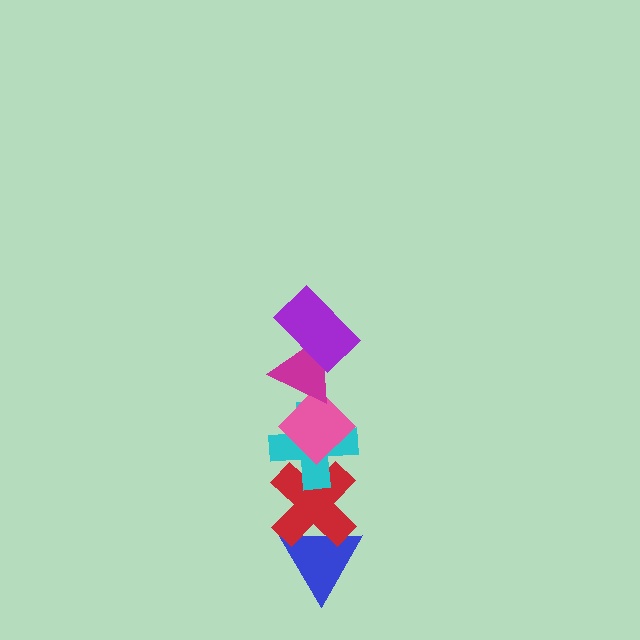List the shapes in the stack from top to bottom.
From top to bottom: the purple rectangle, the magenta triangle, the pink diamond, the cyan cross, the red cross, the blue triangle.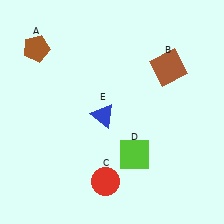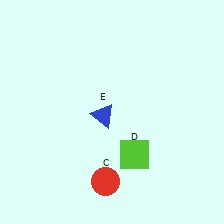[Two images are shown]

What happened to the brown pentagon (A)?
The brown pentagon (A) was removed in Image 2. It was in the top-left area of Image 1.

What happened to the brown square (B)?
The brown square (B) was removed in Image 2. It was in the top-right area of Image 1.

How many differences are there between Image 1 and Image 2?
There are 2 differences between the two images.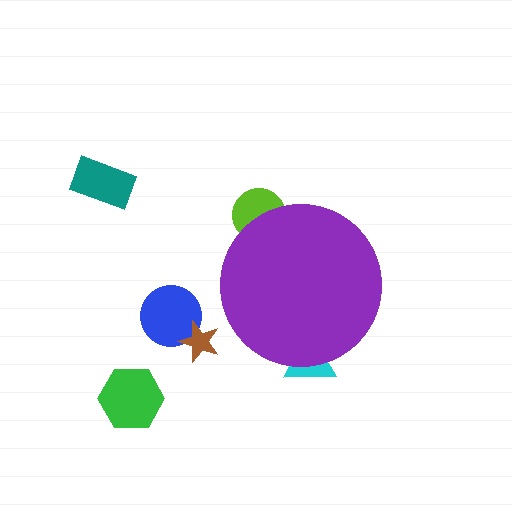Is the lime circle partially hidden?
Yes, the lime circle is partially hidden behind the purple circle.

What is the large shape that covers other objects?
A purple circle.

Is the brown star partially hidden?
No, the brown star is fully visible.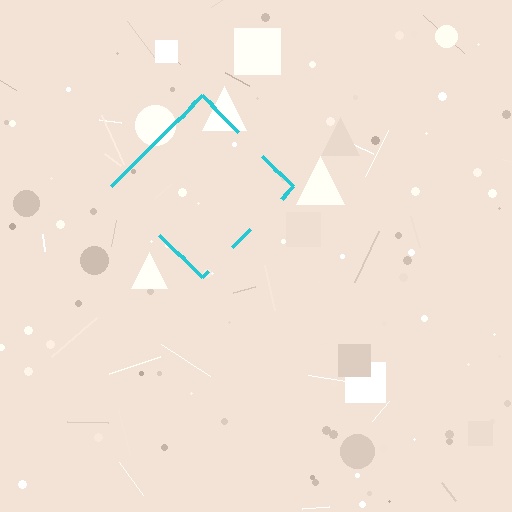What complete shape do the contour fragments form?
The contour fragments form a diamond.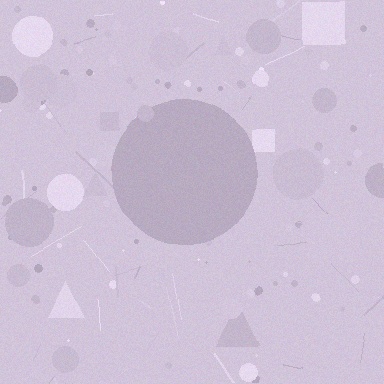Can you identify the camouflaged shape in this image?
The camouflaged shape is a circle.